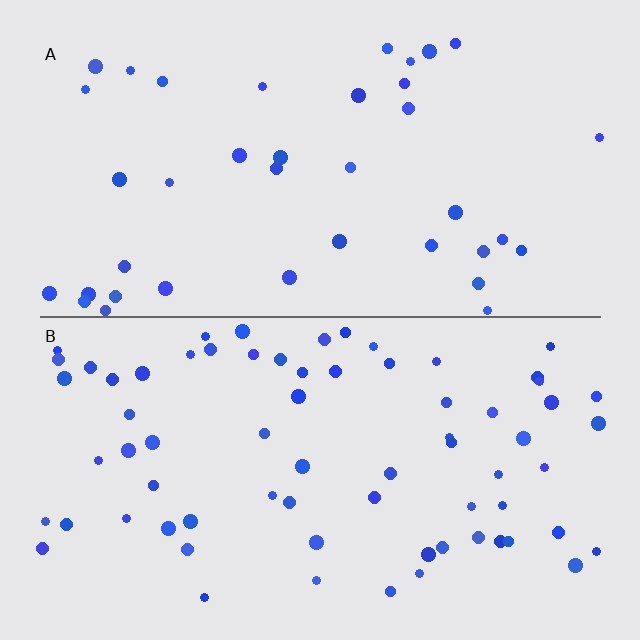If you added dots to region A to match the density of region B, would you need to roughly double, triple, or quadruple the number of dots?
Approximately double.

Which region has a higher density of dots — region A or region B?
B (the bottom).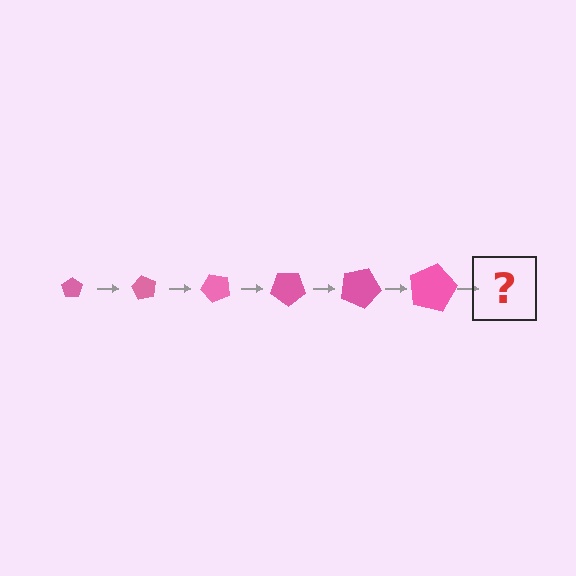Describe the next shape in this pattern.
It should be a pentagon, larger than the previous one and rotated 360 degrees from the start.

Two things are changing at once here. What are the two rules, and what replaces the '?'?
The two rules are that the pentagon grows larger each step and it rotates 60 degrees each step. The '?' should be a pentagon, larger than the previous one and rotated 360 degrees from the start.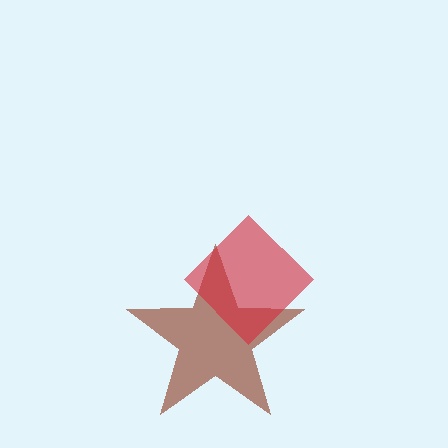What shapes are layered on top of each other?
The layered shapes are: a brown star, a red diamond.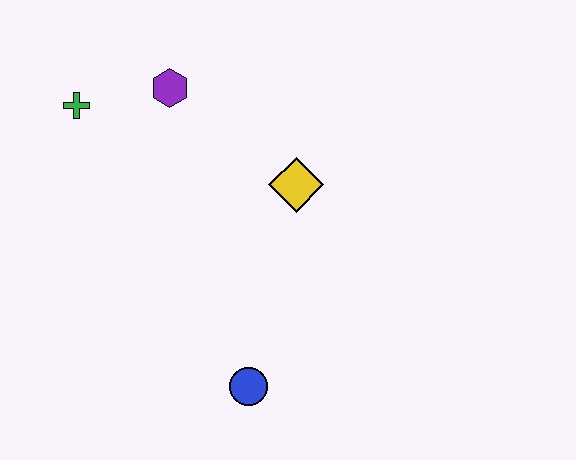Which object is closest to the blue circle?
The yellow diamond is closest to the blue circle.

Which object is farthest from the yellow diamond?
The green cross is farthest from the yellow diamond.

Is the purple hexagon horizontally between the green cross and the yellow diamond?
Yes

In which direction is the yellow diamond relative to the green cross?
The yellow diamond is to the right of the green cross.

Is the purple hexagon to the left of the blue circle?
Yes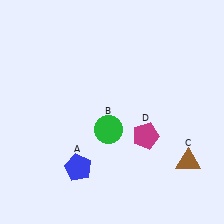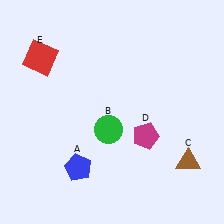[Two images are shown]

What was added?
A red square (E) was added in Image 2.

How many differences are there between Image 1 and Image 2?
There is 1 difference between the two images.